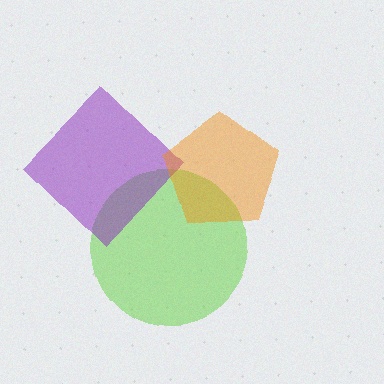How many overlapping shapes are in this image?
There are 3 overlapping shapes in the image.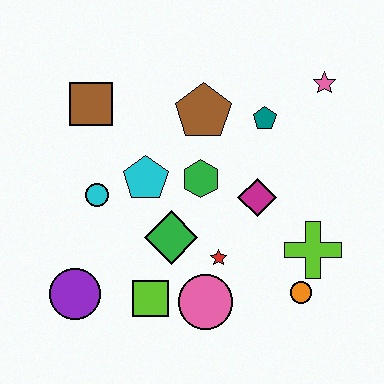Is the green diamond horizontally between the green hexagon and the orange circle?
No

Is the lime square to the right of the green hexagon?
No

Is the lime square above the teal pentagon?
No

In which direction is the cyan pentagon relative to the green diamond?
The cyan pentagon is above the green diamond.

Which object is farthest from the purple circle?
The pink star is farthest from the purple circle.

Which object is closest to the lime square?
The pink circle is closest to the lime square.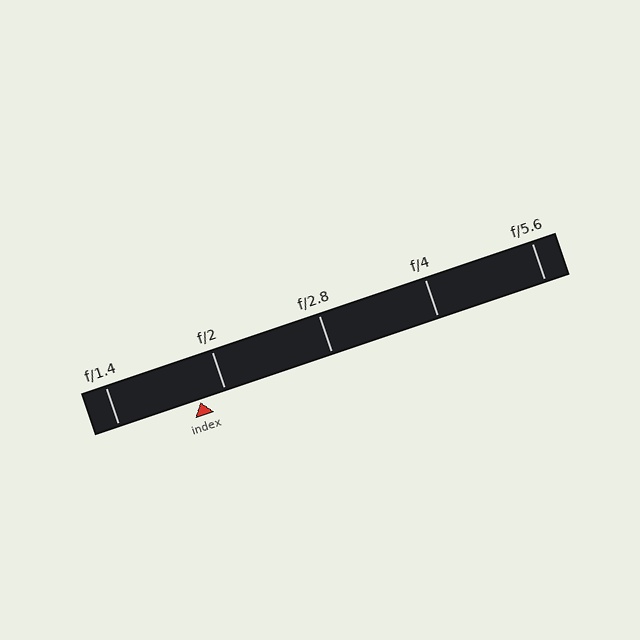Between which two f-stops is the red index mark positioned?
The index mark is between f/1.4 and f/2.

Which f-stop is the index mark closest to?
The index mark is closest to f/2.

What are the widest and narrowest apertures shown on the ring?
The widest aperture shown is f/1.4 and the narrowest is f/5.6.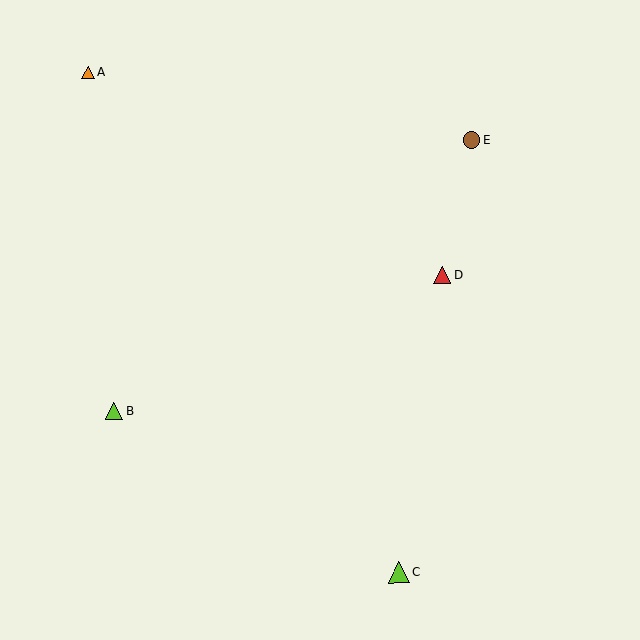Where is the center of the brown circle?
The center of the brown circle is at (471, 140).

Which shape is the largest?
The lime triangle (labeled C) is the largest.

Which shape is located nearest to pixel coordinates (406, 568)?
The lime triangle (labeled C) at (398, 573) is nearest to that location.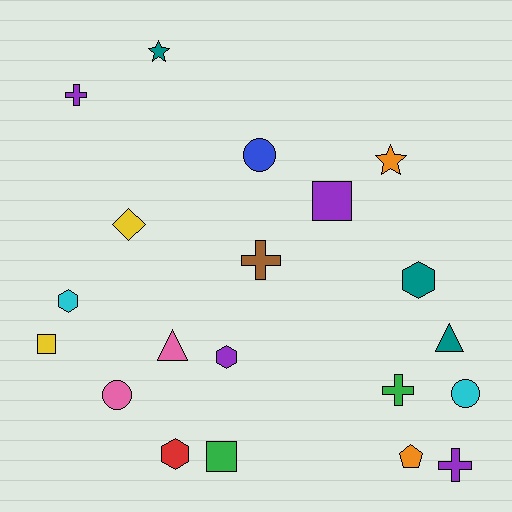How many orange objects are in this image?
There are 2 orange objects.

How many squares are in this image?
There are 3 squares.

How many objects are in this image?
There are 20 objects.